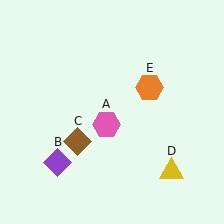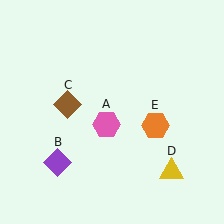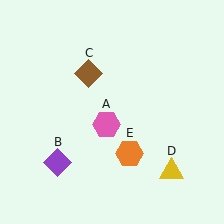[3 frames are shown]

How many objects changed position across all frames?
2 objects changed position: brown diamond (object C), orange hexagon (object E).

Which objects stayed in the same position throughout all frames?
Pink hexagon (object A) and purple diamond (object B) and yellow triangle (object D) remained stationary.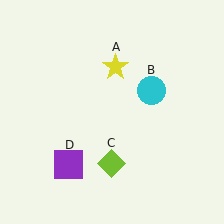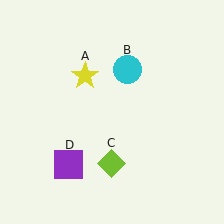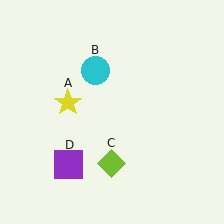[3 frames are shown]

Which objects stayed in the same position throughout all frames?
Lime diamond (object C) and purple square (object D) remained stationary.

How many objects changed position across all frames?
2 objects changed position: yellow star (object A), cyan circle (object B).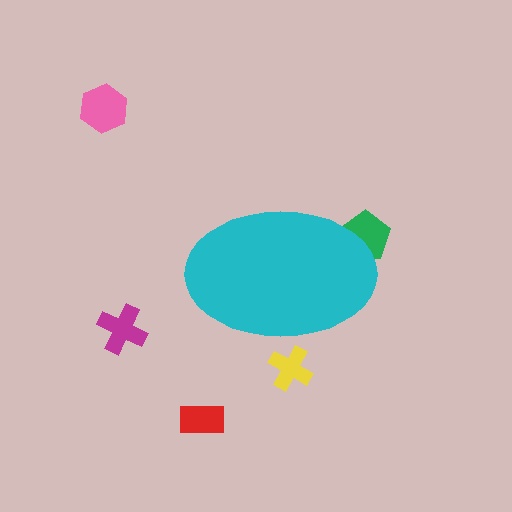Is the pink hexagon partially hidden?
No, the pink hexagon is fully visible.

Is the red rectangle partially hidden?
No, the red rectangle is fully visible.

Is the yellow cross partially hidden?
Yes, the yellow cross is partially hidden behind the cyan ellipse.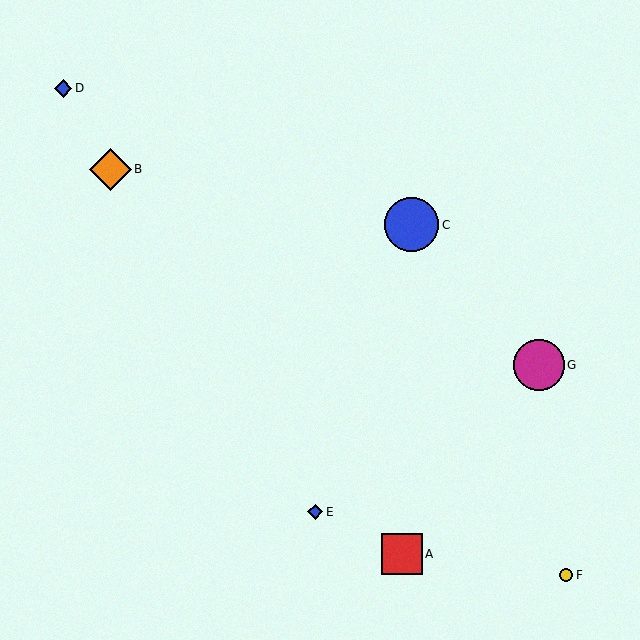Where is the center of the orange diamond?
The center of the orange diamond is at (110, 169).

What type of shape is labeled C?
Shape C is a blue circle.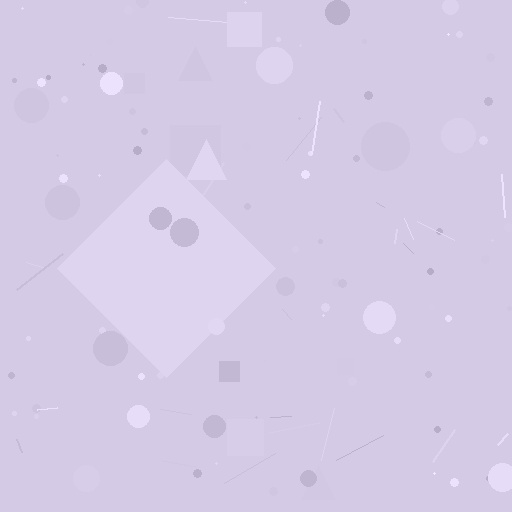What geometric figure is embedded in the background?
A diamond is embedded in the background.